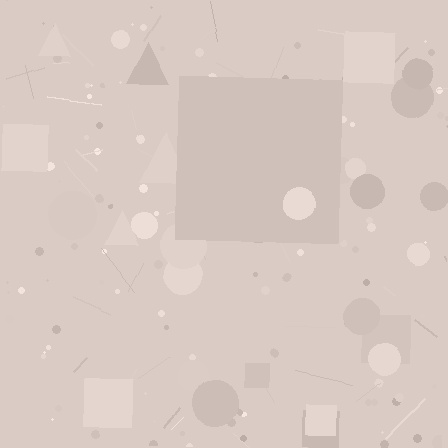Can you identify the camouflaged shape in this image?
The camouflaged shape is a square.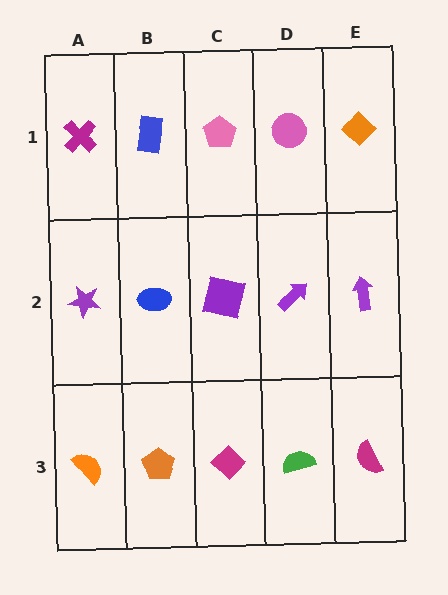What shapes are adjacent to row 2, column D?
A pink circle (row 1, column D), a green semicircle (row 3, column D), a purple square (row 2, column C), a purple arrow (row 2, column E).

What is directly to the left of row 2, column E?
A purple arrow.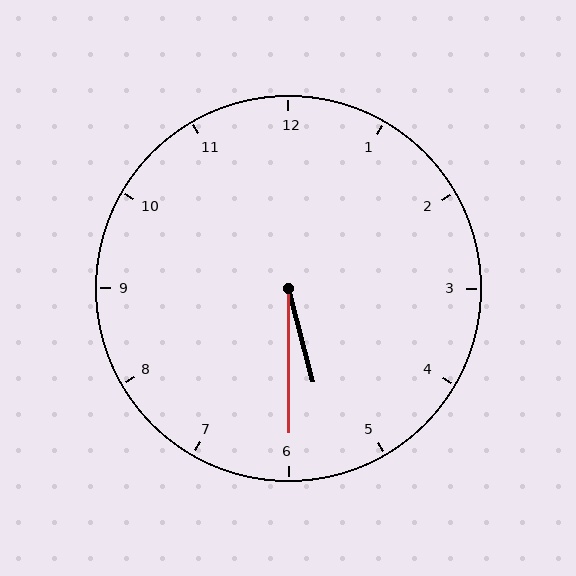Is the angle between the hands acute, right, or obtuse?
It is acute.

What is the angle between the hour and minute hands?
Approximately 15 degrees.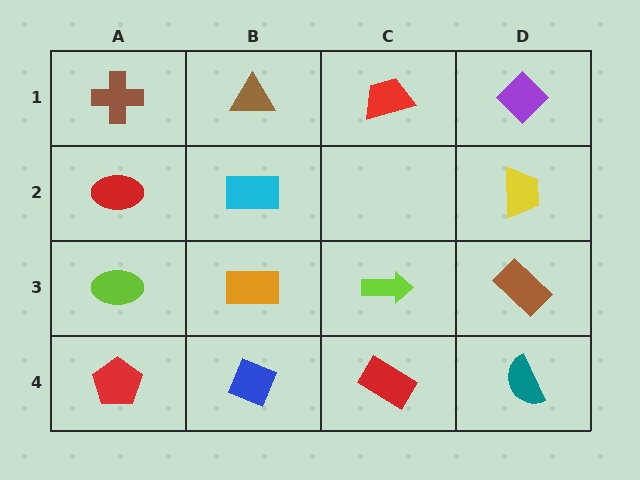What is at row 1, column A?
A brown cross.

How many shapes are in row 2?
3 shapes.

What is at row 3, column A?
A lime ellipse.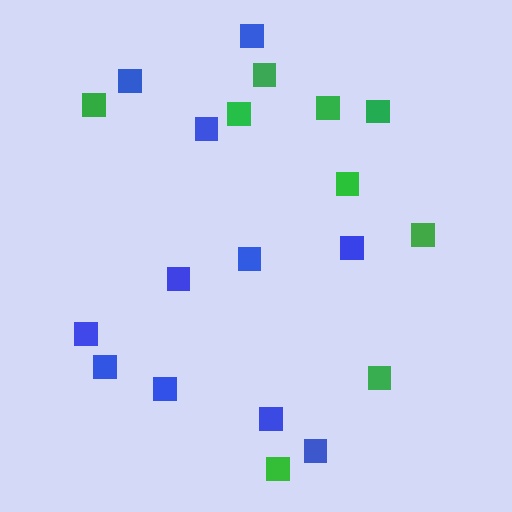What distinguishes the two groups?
There are 2 groups: one group of blue squares (11) and one group of green squares (9).